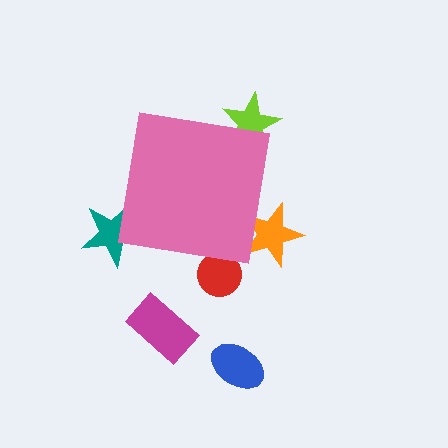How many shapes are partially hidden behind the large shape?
4 shapes are partially hidden.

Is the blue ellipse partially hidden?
No, the blue ellipse is fully visible.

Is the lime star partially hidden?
Yes, the lime star is partially hidden behind the pink square.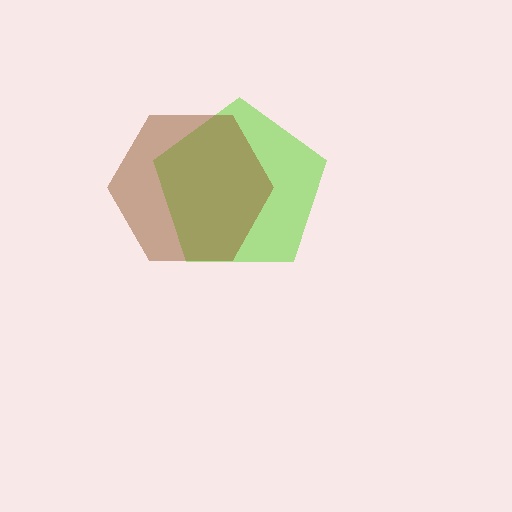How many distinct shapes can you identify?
There are 2 distinct shapes: a lime pentagon, a brown hexagon.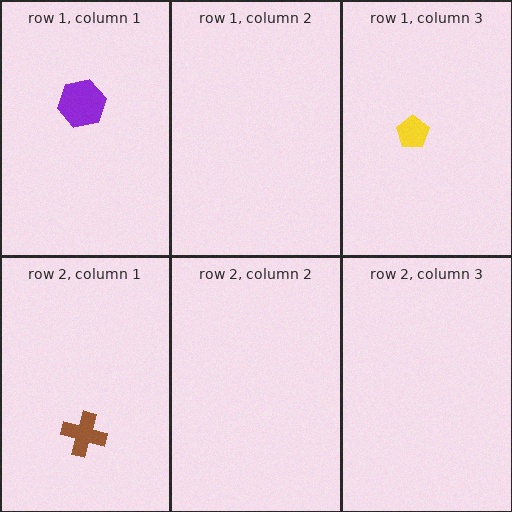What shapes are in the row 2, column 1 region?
The brown cross.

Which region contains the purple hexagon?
The row 1, column 1 region.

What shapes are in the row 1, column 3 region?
The yellow pentagon.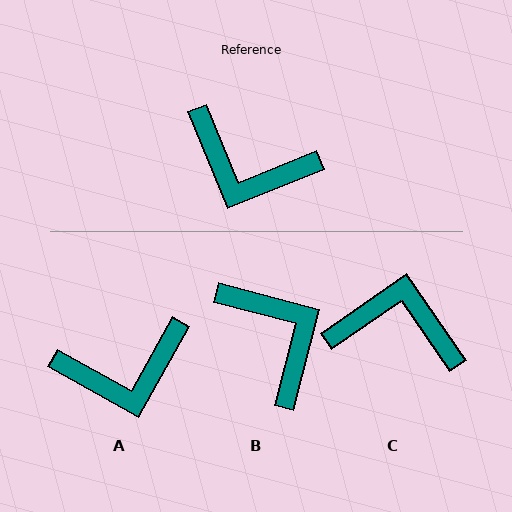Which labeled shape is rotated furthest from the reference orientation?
C, about 168 degrees away.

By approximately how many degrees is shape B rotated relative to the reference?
Approximately 143 degrees counter-clockwise.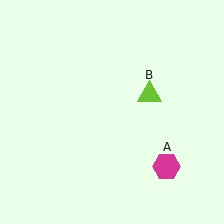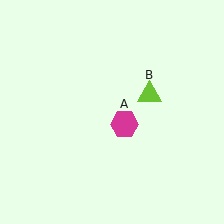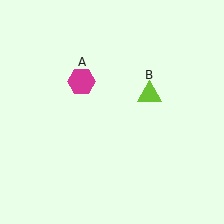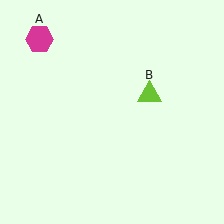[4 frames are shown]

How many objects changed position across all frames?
1 object changed position: magenta hexagon (object A).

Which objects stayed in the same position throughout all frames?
Lime triangle (object B) remained stationary.